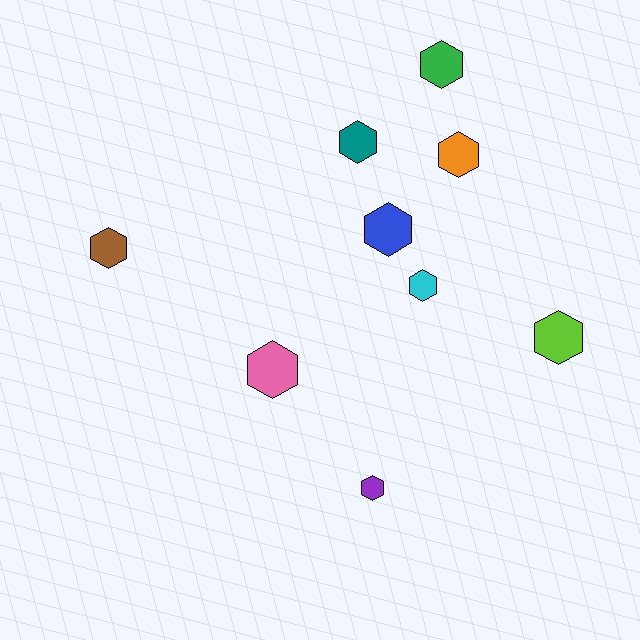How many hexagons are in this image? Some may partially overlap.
There are 9 hexagons.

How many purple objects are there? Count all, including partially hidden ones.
There is 1 purple object.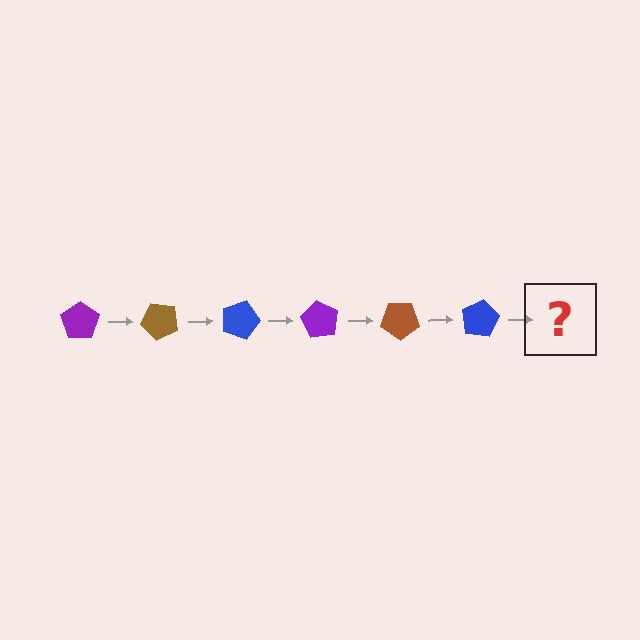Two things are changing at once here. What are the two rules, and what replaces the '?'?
The two rules are that it rotates 45 degrees each step and the color cycles through purple, brown, and blue. The '?' should be a purple pentagon, rotated 270 degrees from the start.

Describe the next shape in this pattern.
It should be a purple pentagon, rotated 270 degrees from the start.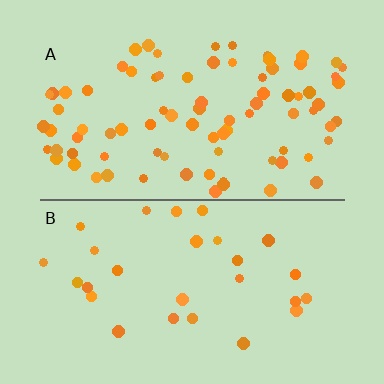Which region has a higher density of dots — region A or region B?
A (the top).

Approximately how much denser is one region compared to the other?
Approximately 3.0× — region A over region B.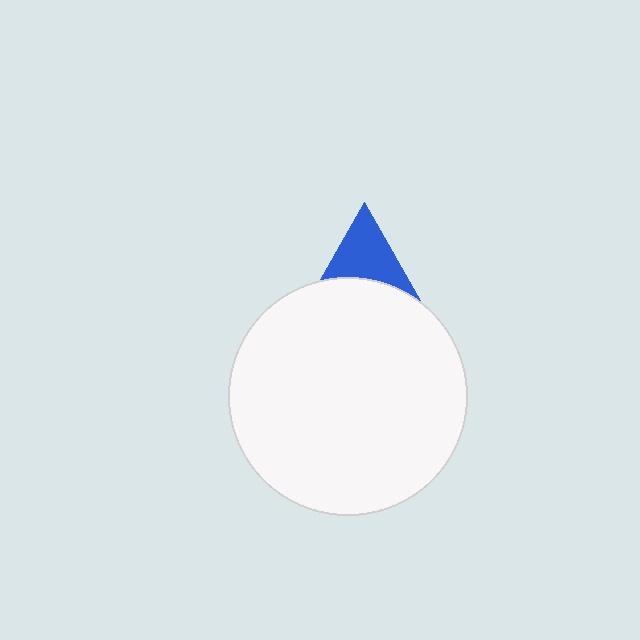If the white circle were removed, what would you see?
You would see the complete blue triangle.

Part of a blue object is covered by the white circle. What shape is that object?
It is a triangle.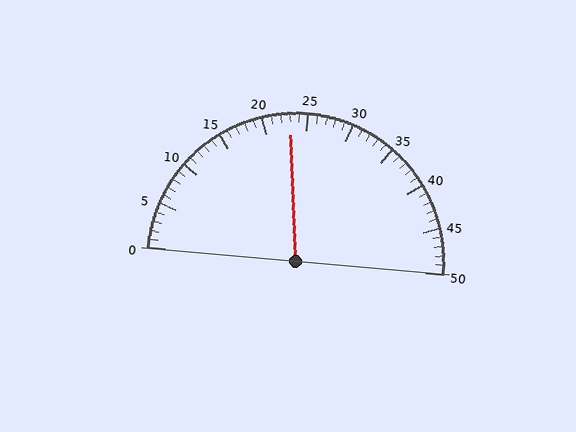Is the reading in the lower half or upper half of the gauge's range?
The reading is in the lower half of the range (0 to 50).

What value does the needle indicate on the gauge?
The needle indicates approximately 23.